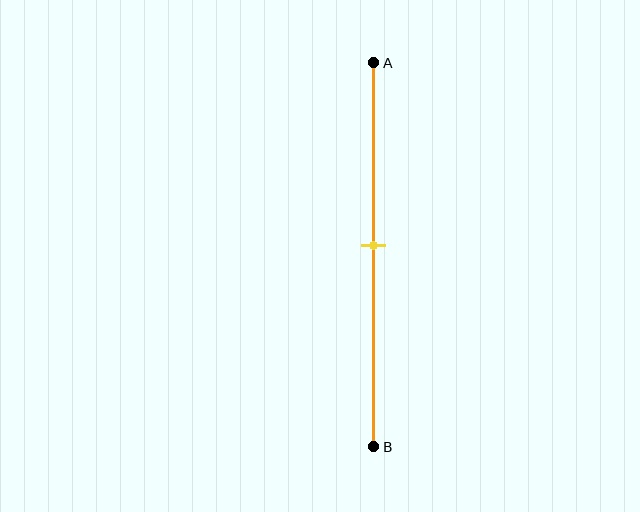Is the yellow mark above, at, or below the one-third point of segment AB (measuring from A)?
The yellow mark is below the one-third point of segment AB.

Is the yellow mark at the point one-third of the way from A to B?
No, the mark is at about 50% from A, not at the 33% one-third point.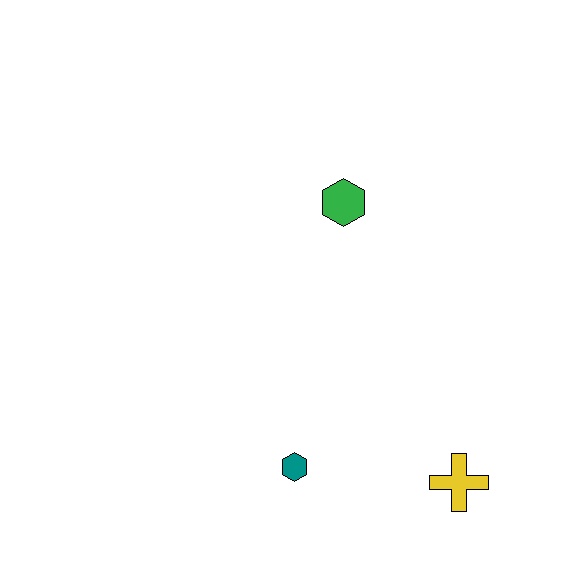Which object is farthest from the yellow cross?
The green hexagon is farthest from the yellow cross.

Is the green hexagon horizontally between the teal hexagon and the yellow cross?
Yes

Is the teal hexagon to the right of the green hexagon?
No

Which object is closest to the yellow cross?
The teal hexagon is closest to the yellow cross.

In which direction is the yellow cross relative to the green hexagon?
The yellow cross is below the green hexagon.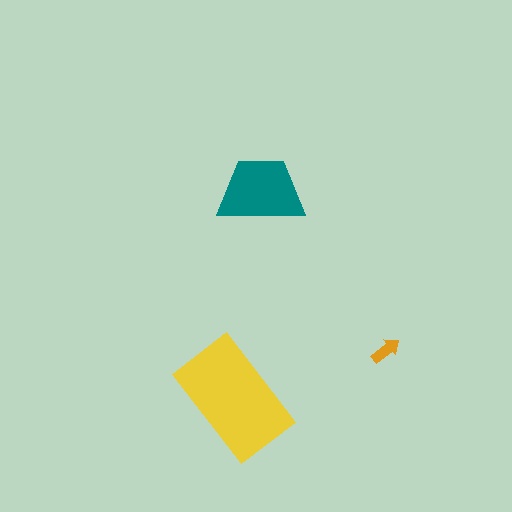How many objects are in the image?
There are 3 objects in the image.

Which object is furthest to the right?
The orange arrow is rightmost.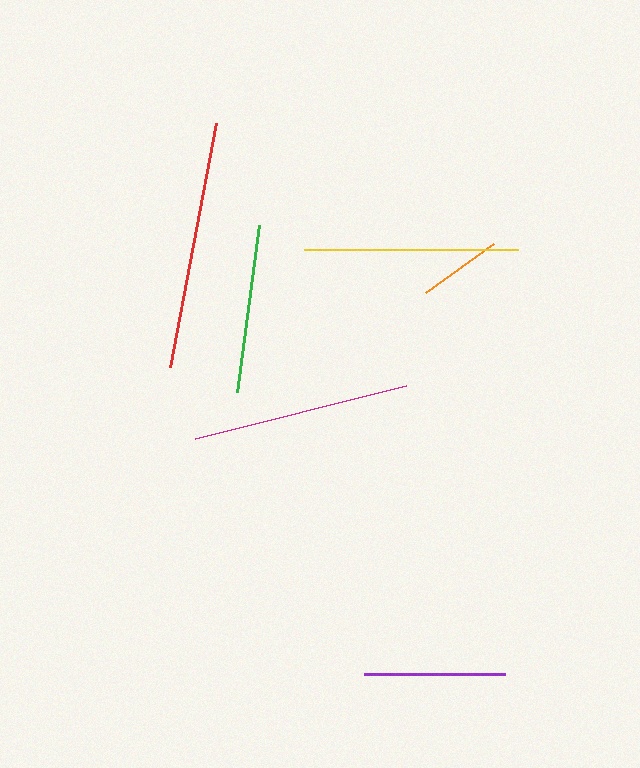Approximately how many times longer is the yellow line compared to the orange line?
The yellow line is approximately 2.5 times the length of the orange line.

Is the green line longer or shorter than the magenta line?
The magenta line is longer than the green line.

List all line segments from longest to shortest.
From longest to shortest: red, magenta, yellow, green, purple, orange.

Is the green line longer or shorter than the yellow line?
The yellow line is longer than the green line.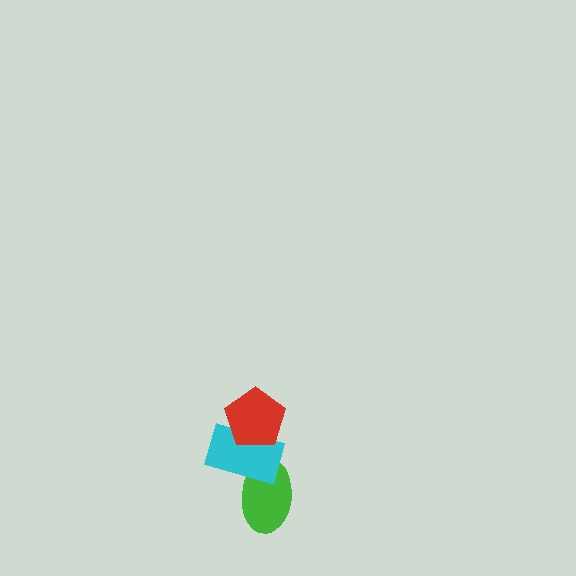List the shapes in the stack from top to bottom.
From top to bottom: the red pentagon, the cyan rectangle, the green ellipse.